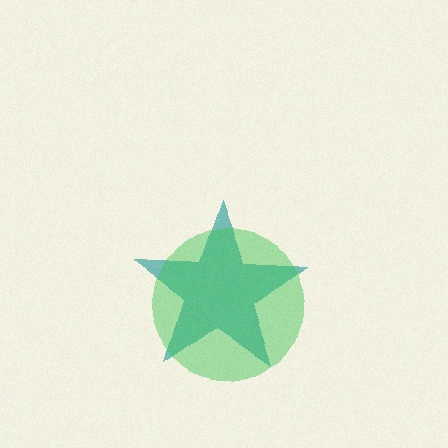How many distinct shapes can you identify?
There are 2 distinct shapes: a teal star, a green circle.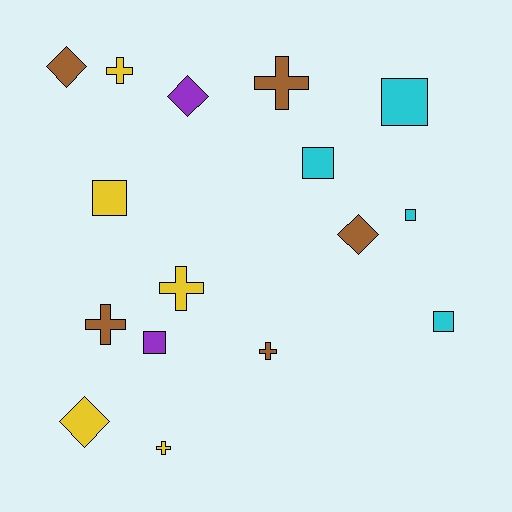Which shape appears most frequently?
Cross, with 6 objects.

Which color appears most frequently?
Brown, with 5 objects.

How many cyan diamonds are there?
There are no cyan diamonds.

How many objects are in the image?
There are 16 objects.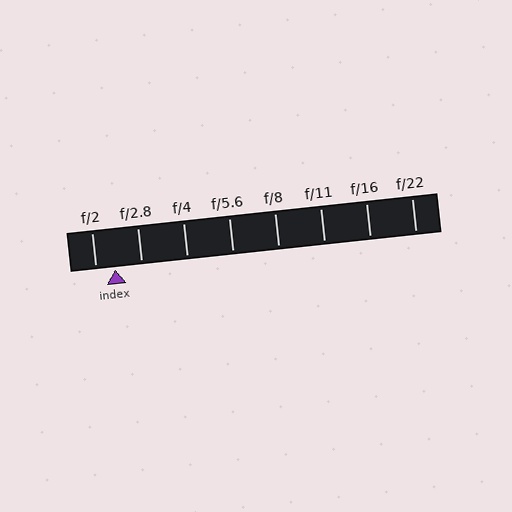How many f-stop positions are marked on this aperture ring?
There are 8 f-stop positions marked.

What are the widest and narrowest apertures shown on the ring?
The widest aperture shown is f/2 and the narrowest is f/22.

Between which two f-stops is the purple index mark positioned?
The index mark is between f/2 and f/2.8.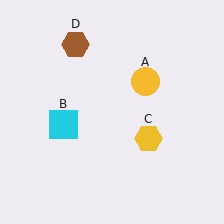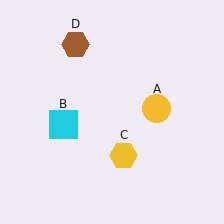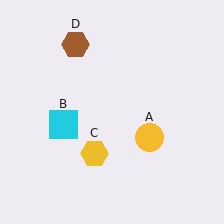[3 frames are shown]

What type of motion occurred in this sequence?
The yellow circle (object A), yellow hexagon (object C) rotated clockwise around the center of the scene.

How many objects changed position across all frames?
2 objects changed position: yellow circle (object A), yellow hexagon (object C).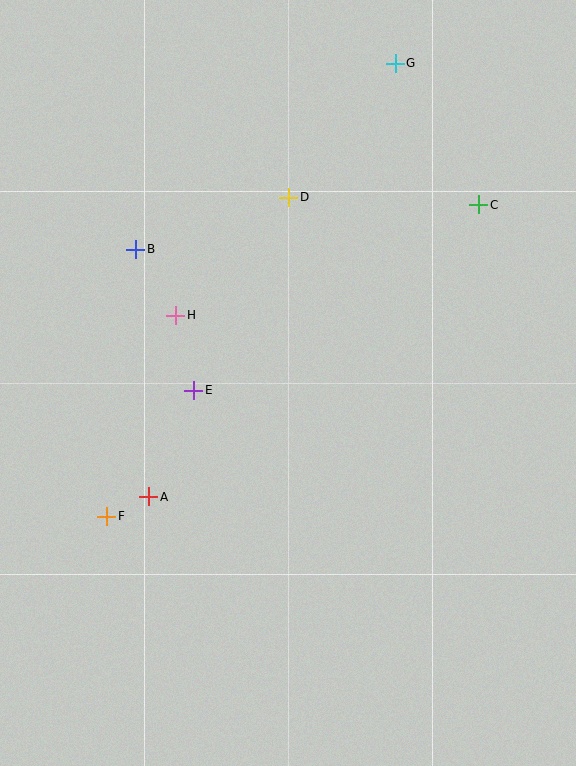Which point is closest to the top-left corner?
Point B is closest to the top-left corner.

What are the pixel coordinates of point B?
Point B is at (136, 249).